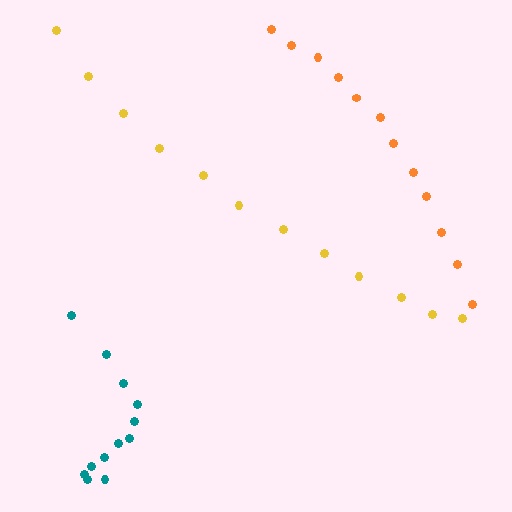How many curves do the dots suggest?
There are 3 distinct paths.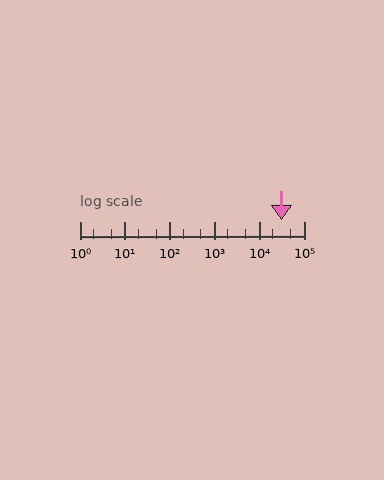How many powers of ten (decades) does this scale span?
The scale spans 5 decades, from 1 to 100000.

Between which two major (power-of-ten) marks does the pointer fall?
The pointer is between 10000 and 100000.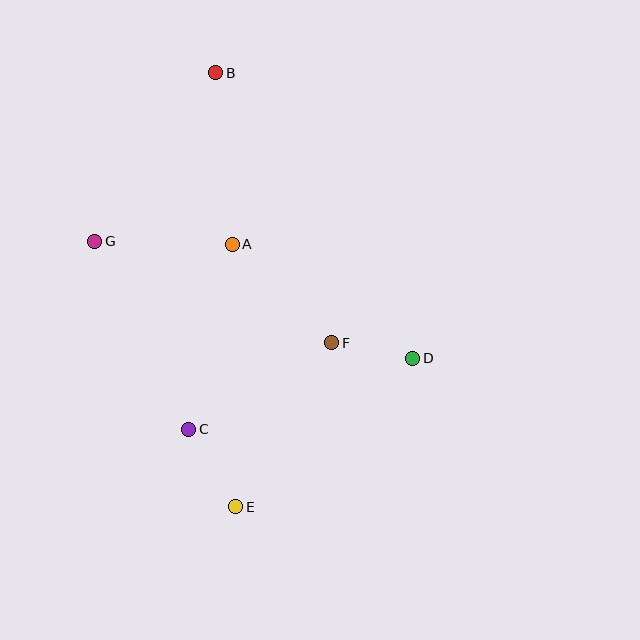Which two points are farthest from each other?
Points B and E are farthest from each other.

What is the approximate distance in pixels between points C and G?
The distance between C and G is approximately 210 pixels.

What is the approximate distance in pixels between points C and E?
The distance between C and E is approximately 91 pixels.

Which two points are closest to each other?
Points D and F are closest to each other.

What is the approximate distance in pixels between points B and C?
The distance between B and C is approximately 357 pixels.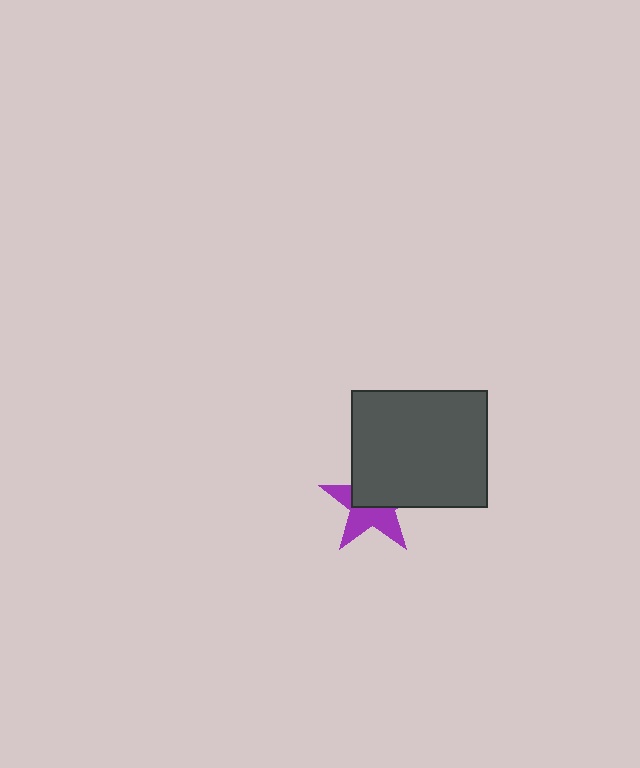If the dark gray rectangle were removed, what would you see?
You would see the complete purple star.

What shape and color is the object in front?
The object in front is a dark gray rectangle.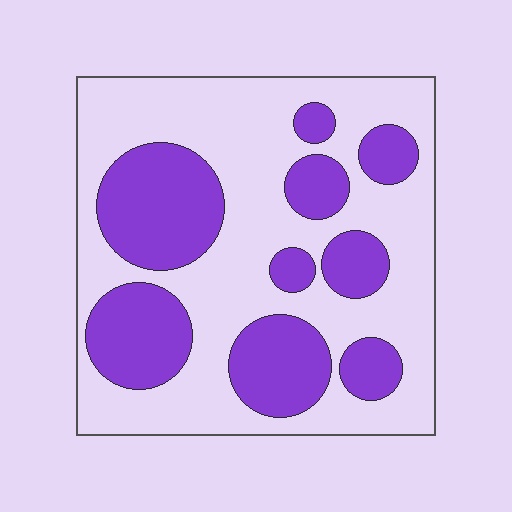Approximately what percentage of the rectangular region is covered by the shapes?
Approximately 35%.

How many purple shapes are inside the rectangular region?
9.